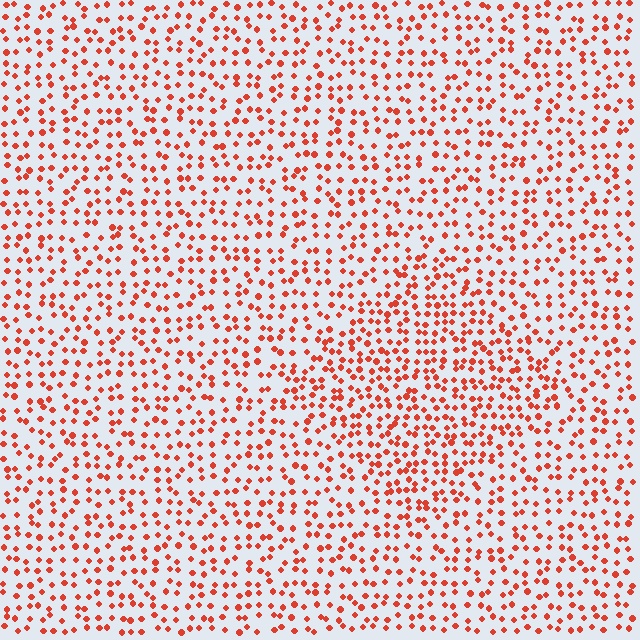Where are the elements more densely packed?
The elements are more densely packed inside the diamond boundary.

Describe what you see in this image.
The image contains small red elements arranged at two different densities. A diamond-shaped region is visible where the elements are more densely packed than the surrounding area.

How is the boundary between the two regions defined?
The boundary is defined by a change in element density (approximately 1.5x ratio). All elements are the same color, size, and shape.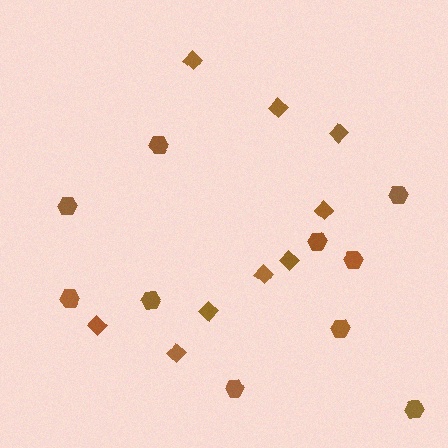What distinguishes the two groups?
There are 2 groups: one group of hexagons (10) and one group of diamonds (9).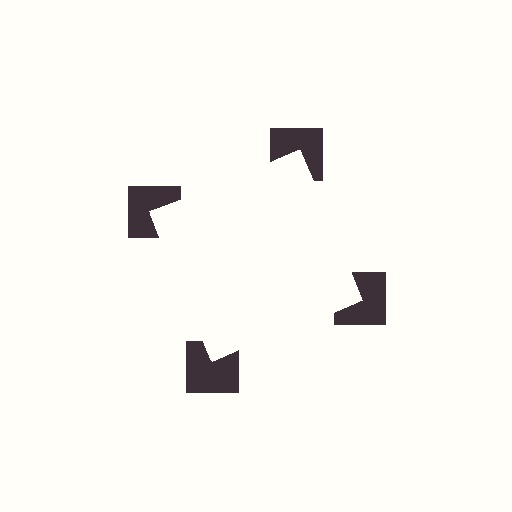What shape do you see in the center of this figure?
An illusory square — its edges are inferred from the aligned wedge cuts in the notched squares, not physically drawn.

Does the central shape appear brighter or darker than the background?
It typically appears slightly brighter than the background, even though no actual brightness change is drawn.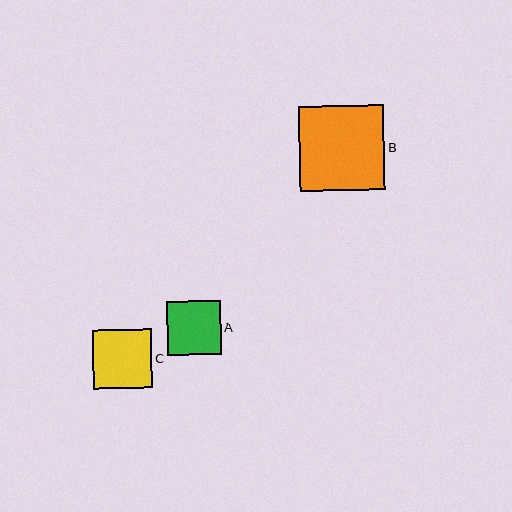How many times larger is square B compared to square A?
Square B is approximately 1.6 times the size of square A.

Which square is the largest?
Square B is the largest with a size of approximately 85 pixels.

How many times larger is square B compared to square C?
Square B is approximately 1.4 times the size of square C.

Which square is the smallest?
Square A is the smallest with a size of approximately 54 pixels.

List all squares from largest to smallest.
From largest to smallest: B, C, A.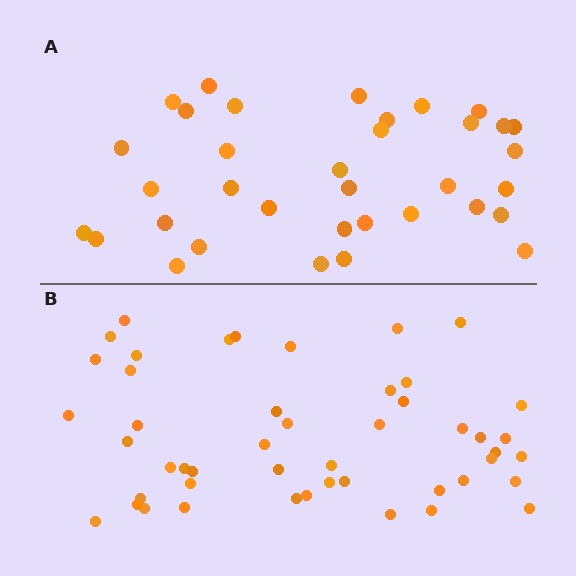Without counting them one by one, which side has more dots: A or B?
Region B (the bottom region) has more dots.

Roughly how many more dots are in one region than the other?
Region B has approximately 15 more dots than region A.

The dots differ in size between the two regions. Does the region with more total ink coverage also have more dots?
No. Region A has more total ink coverage because its dots are larger, but region B actually contains more individual dots. Total area can be misleading — the number of items is what matters here.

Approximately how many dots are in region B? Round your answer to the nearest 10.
About 50 dots. (The exact count is 48, which rounds to 50.)